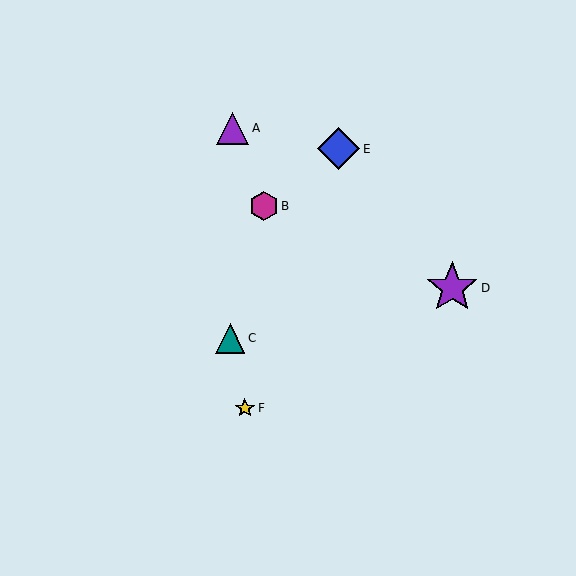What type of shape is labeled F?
Shape F is a yellow star.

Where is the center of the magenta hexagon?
The center of the magenta hexagon is at (264, 206).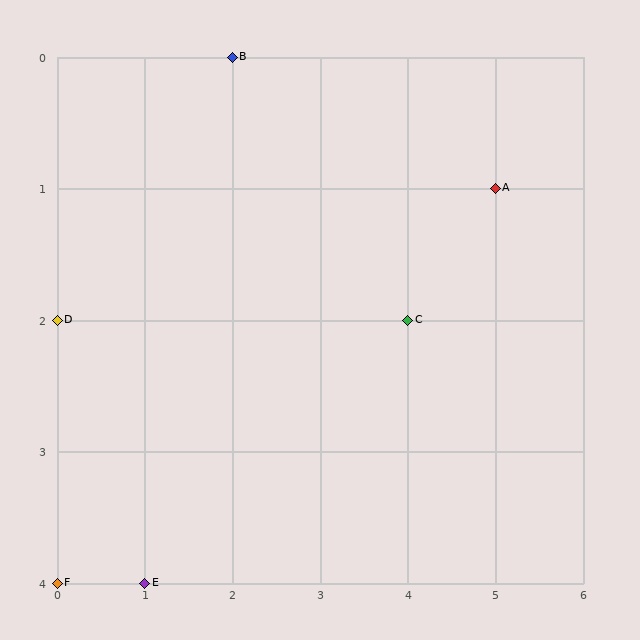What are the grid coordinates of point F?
Point F is at grid coordinates (0, 4).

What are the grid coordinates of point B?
Point B is at grid coordinates (2, 0).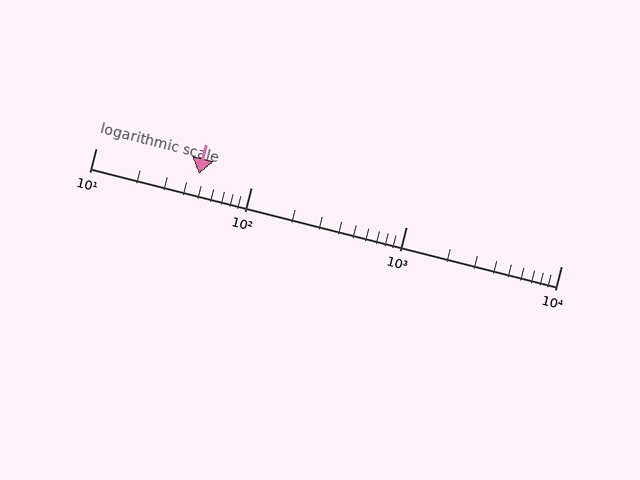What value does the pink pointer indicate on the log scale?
The pointer indicates approximately 46.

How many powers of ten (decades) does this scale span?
The scale spans 3 decades, from 10 to 10000.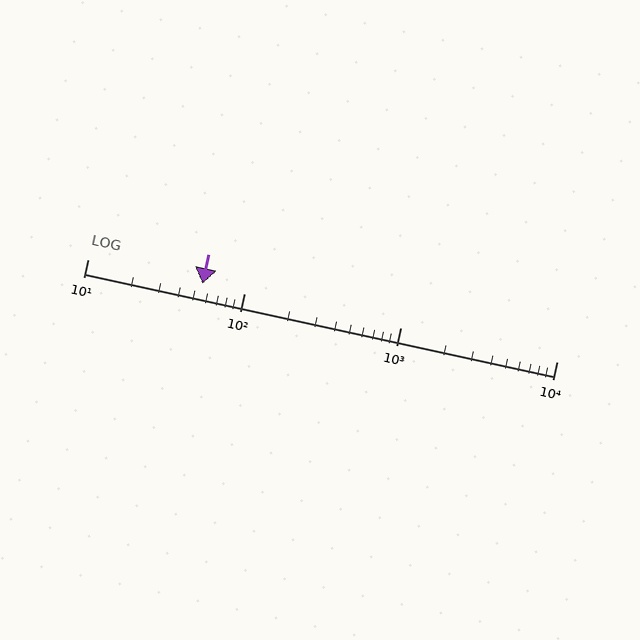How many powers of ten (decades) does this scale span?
The scale spans 3 decades, from 10 to 10000.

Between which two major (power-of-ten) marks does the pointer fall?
The pointer is between 10 and 100.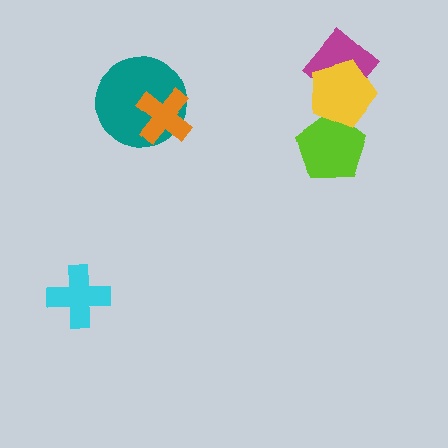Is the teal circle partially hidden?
Yes, it is partially covered by another shape.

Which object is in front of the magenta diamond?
The yellow pentagon is in front of the magenta diamond.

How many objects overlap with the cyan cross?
0 objects overlap with the cyan cross.